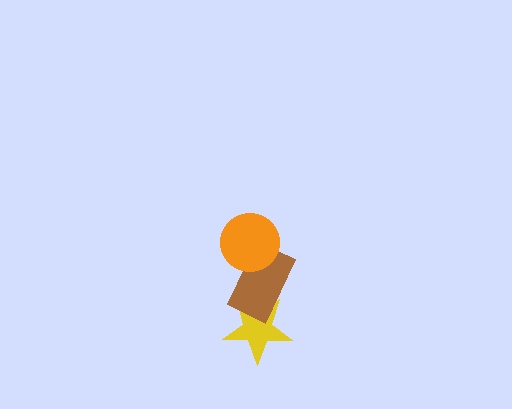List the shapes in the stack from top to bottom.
From top to bottom: the orange circle, the brown rectangle, the yellow star.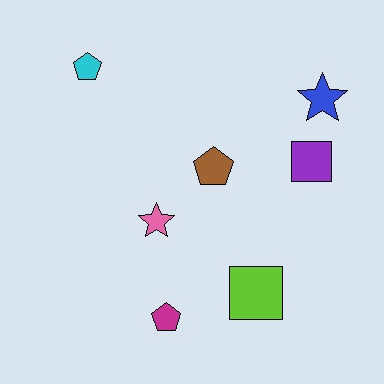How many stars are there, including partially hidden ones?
There are 2 stars.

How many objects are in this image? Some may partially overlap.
There are 7 objects.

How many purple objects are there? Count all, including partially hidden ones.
There is 1 purple object.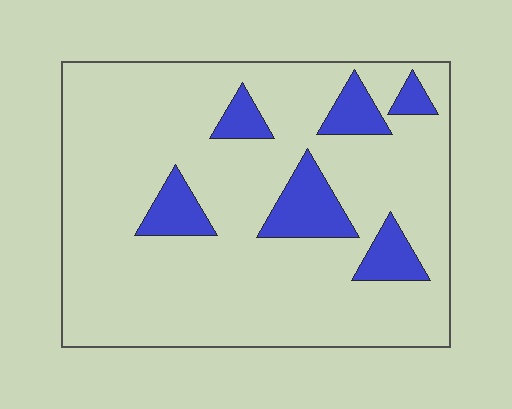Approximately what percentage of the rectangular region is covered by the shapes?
Approximately 15%.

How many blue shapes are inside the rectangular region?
6.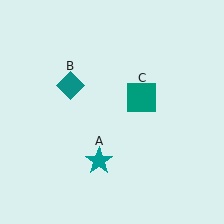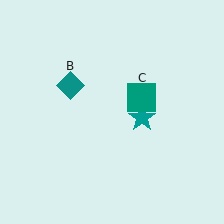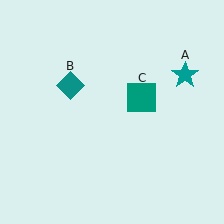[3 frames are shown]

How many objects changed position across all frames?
1 object changed position: teal star (object A).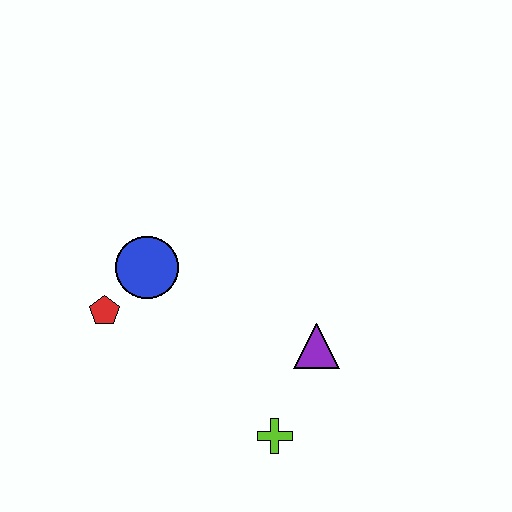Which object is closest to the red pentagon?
The blue circle is closest to the red pentagon.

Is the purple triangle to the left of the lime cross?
No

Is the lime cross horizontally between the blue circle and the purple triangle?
Yes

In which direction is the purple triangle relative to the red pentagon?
The purple triangle is to the right of the red pentagon.